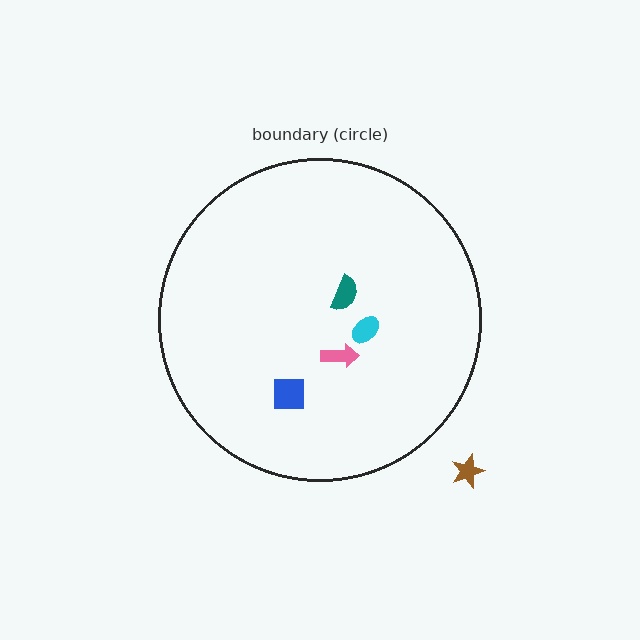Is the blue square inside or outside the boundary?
Inside.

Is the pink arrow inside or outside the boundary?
Inside.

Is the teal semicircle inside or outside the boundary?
Inside.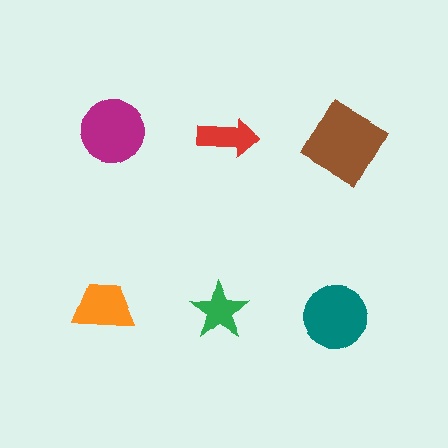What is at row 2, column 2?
A green star.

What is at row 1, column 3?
A brown diamond.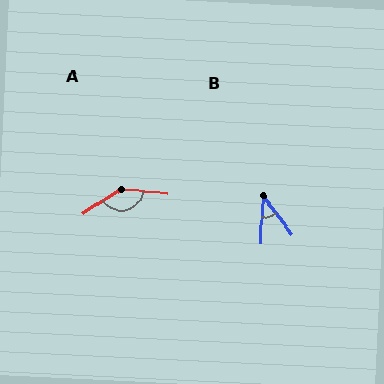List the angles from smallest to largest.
B (40°), A (143°).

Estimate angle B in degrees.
Approximately 40 degrees.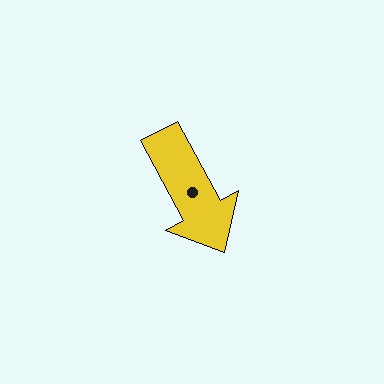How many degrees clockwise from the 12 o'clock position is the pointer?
Approximately 152 degrees.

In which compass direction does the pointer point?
Southeast.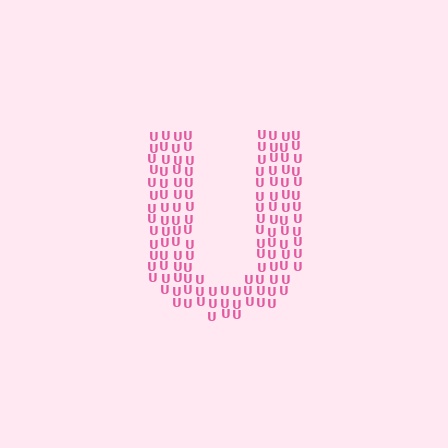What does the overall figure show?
The overall figure shows the letter U.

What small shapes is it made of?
It is made of small letter U's.